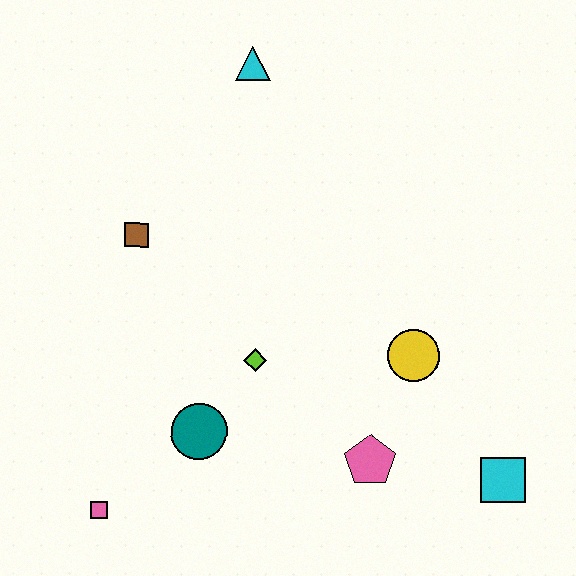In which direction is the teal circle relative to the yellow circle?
The teal circle is to the left of the yellow circle.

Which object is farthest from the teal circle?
The cyan triangle is farthest from the teal circle.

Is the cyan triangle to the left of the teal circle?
No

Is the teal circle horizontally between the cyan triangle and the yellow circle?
No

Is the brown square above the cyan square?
Yes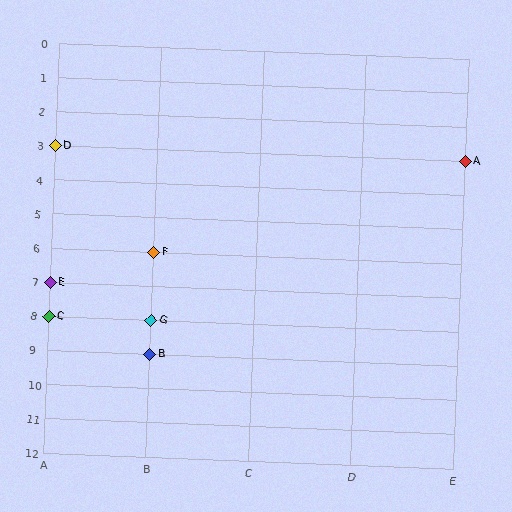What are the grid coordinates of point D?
Point D is at grid coordinates (A, 3).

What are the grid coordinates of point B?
Point B is at grid coordinates (B, 9).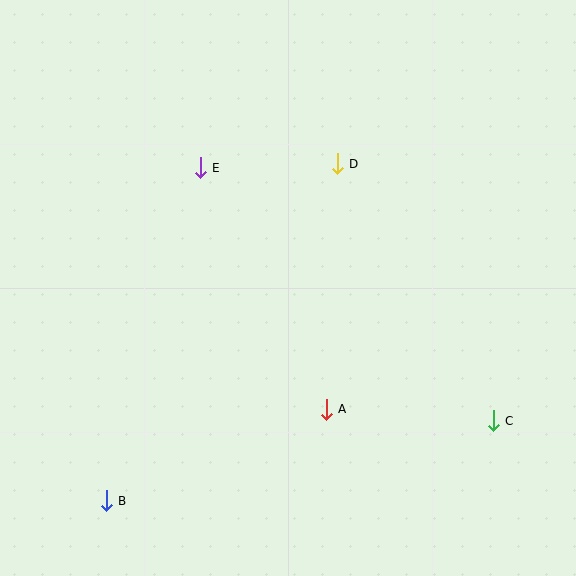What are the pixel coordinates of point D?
Point D is at (337, 164).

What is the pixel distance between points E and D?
The distance between E and D is 137 pixels.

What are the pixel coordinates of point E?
Point E is at (200, 168).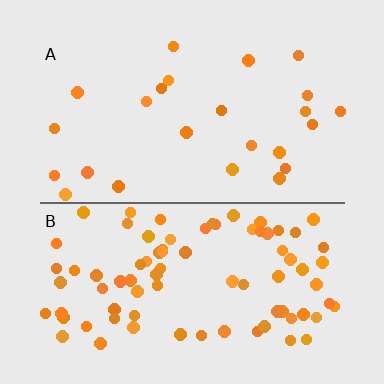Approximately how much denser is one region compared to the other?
Approximately 3.4× — region B over region A.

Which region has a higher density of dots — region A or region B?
B (the bottom).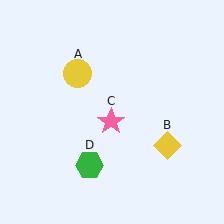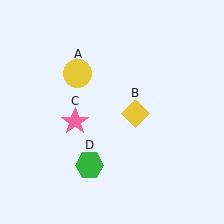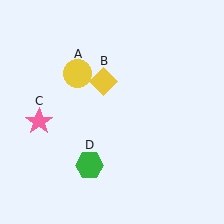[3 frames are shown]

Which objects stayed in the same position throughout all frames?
Yellow circle (object A) and green hexagon (object D) remained stationary.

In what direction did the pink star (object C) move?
The pink star (object C) moved left.